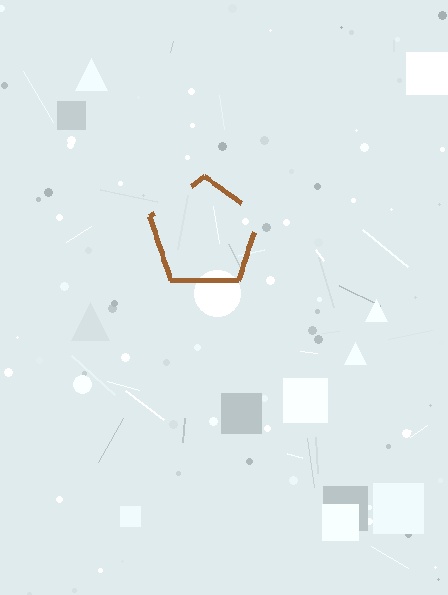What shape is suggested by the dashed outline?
The dashed outline suggests a pentagon.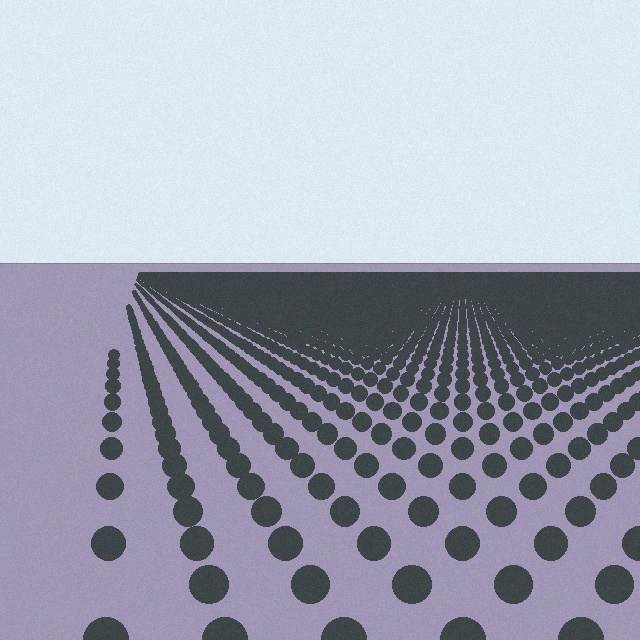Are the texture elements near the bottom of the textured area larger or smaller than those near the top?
Larger. Near the bottom, elements are closer to the viewer and appear at a bigger on-screen size.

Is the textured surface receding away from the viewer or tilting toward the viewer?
The surface is receding away from the viewer. Texture elements get smaller and denser toward the top.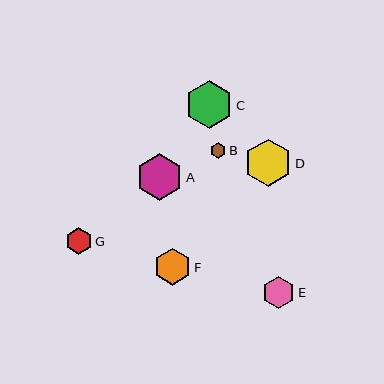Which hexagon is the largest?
Hexagon D is the largest with a size of approximately 47 pixels.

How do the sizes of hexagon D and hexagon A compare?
Hexagon D and hexagon A are approximately the same size.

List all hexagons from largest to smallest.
From largest to smallest: D, C, A, F, E, G, B.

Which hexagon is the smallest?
Hexagon B is the smallest with a size of approximately 15 pixels.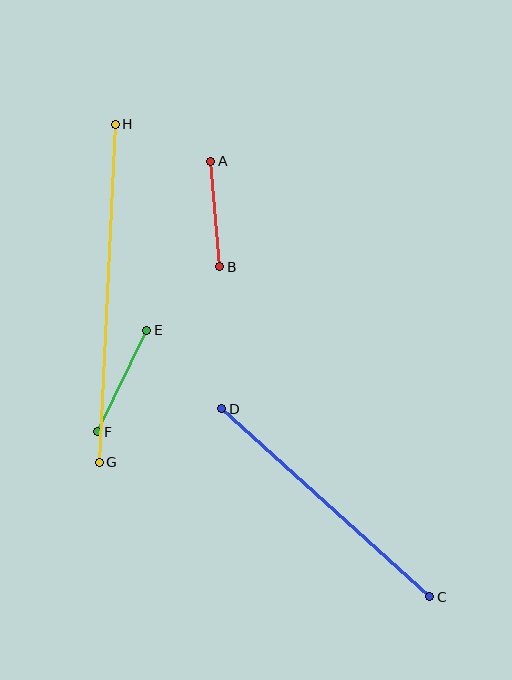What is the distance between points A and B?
The distance is approximately 106 pixels.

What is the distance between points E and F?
The distance is approximately 113 pixels.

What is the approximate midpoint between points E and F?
The midpoint is at approximately (122, 381) pixels.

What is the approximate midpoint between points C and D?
The midpoint is at approximately (326, 503) pixels.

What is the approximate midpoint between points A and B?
The midpoint is at approximately (215, 214) pixels.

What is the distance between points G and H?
The distance is approximately 339 pixels.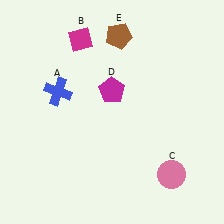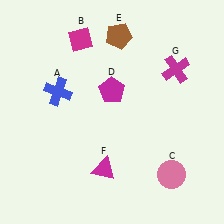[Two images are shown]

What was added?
A magenta triangle (F), a magenta cross (G) were added in Image 2.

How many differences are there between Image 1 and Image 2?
There are 2 differences between the two images.